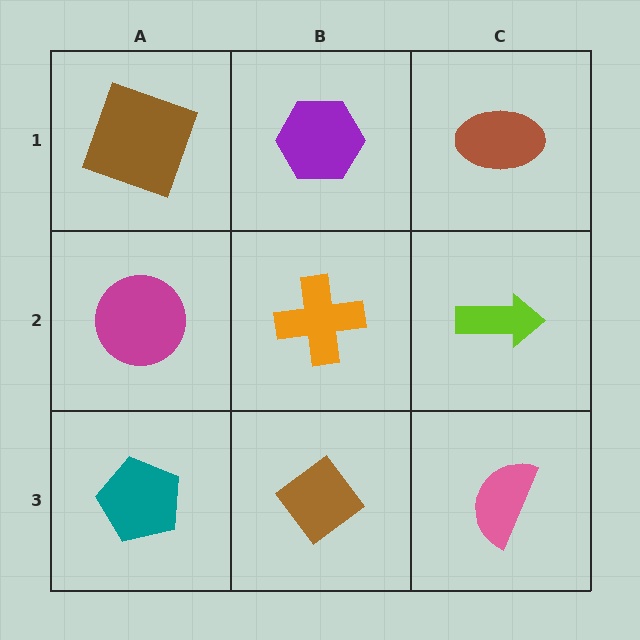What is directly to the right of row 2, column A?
An orange cross.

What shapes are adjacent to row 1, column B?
An orange cross (row 2, column B), a brown square (row 1, column A), a brown ellipse (row 1, column C).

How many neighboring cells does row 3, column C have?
2.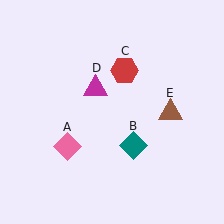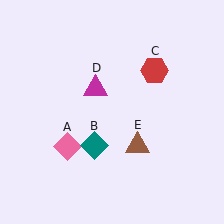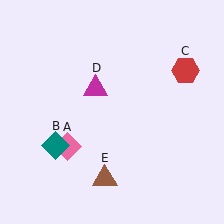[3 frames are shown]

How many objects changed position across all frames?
3 objects changed position: teal diamond (object B), red hexagon (object C), brown triangle (object E).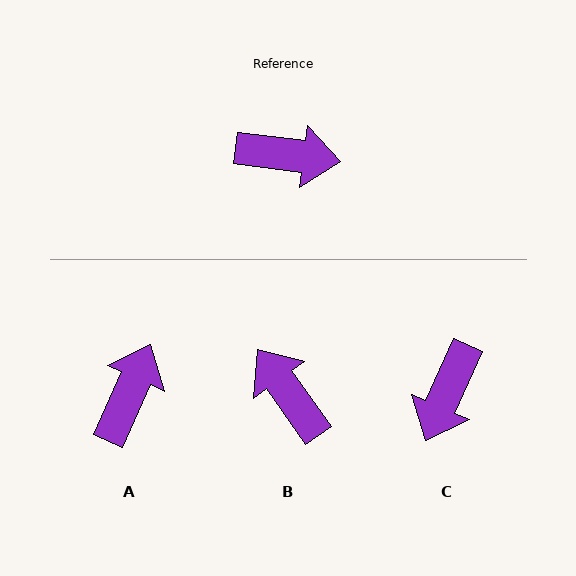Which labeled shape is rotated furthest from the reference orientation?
B, about 132 degrees away.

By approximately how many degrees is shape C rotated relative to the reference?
Approximately 107 degrees clockwise.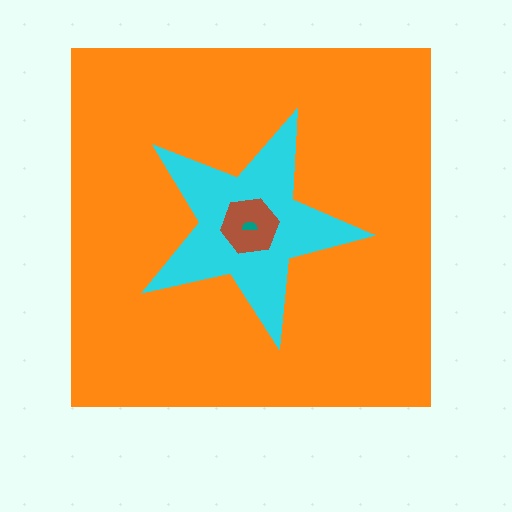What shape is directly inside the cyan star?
The brown hexagon.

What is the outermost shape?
The orange square.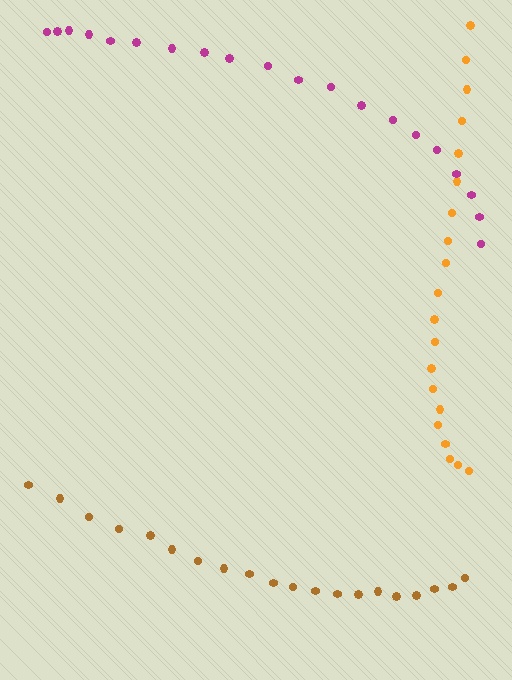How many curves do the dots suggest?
There are 3 distinct paths.